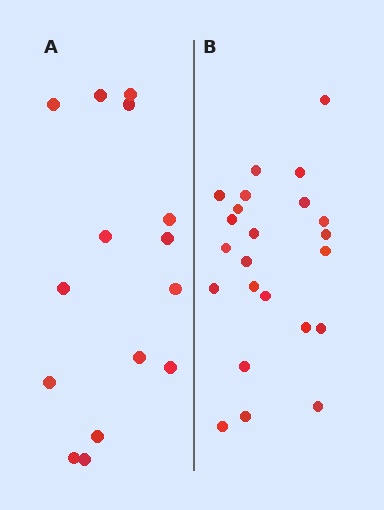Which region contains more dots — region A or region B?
Region B (the right region) has more dots.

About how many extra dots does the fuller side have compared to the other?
Region B has roughly 8 or so more dots than region A.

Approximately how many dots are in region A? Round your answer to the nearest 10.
About 20 dots. (The exact count is 15, which rounds to 20.)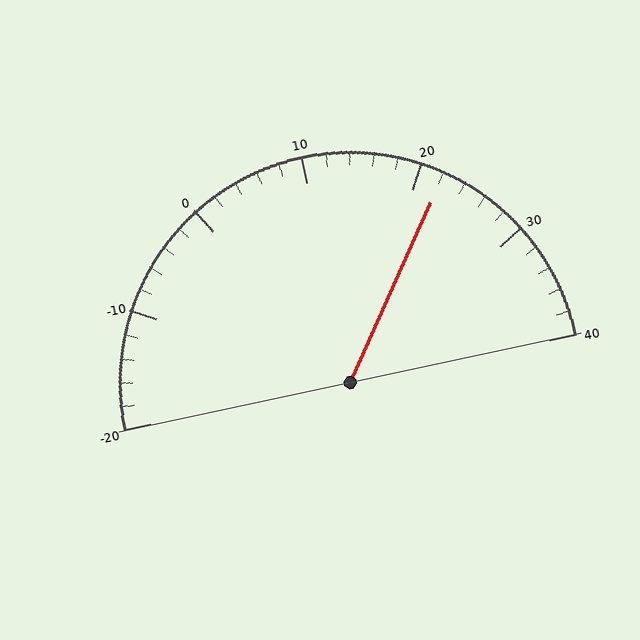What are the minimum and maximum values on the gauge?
The gauge ranges from -20 to 40.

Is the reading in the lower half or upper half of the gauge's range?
The reading is in the upper half of the range (-20 to 40).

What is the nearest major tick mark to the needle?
The nearest major tick mark is 20.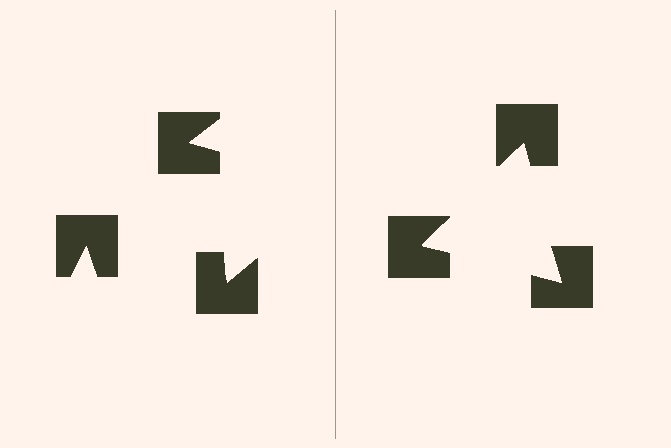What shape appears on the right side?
An illusory triangle.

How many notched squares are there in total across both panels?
6 — 3 on each side.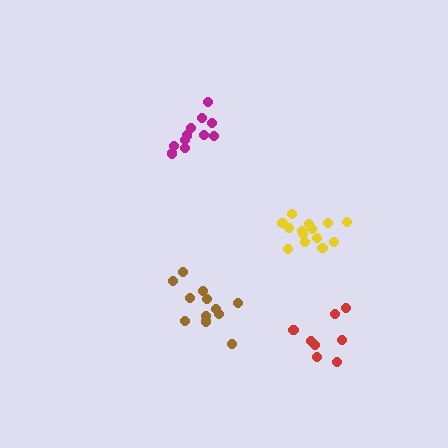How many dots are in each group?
Group 1: 9 dots, Group 2: 12 dots, Group 3: 11 dots, Group 4: 15 dots (47 total).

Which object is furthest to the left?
The magenta cluster is leftmost.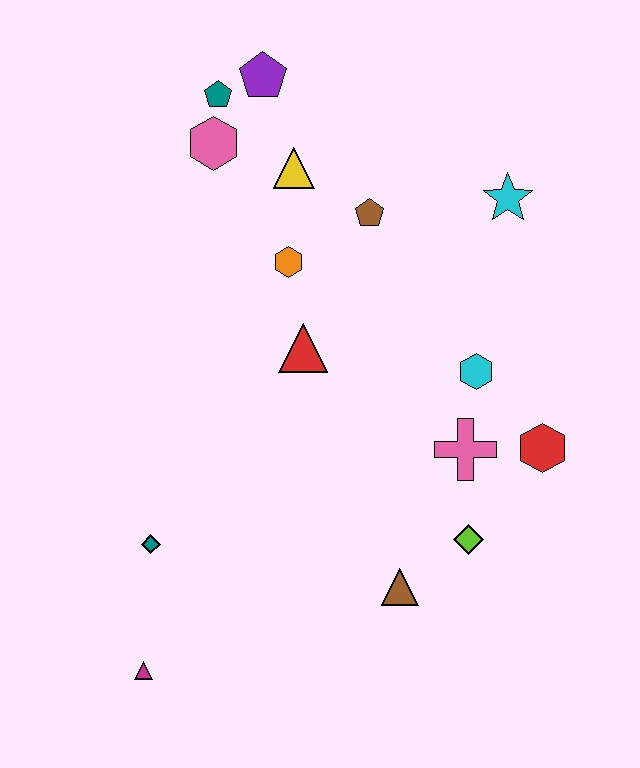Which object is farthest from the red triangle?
The magenta triangle is farthest from the red triangle.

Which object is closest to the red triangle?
The orange hexagon is closest to the red triangle.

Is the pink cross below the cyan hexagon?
Yes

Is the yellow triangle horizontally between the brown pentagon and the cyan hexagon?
No